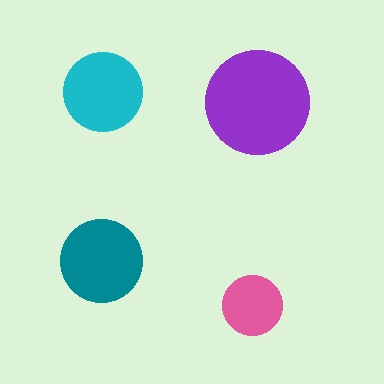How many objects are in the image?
There are 4 objects in the image.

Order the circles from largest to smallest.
the purple one, the teal one, the cyan one, the pink one.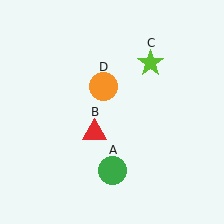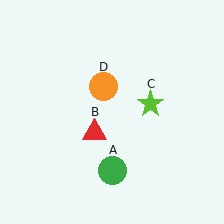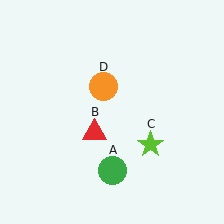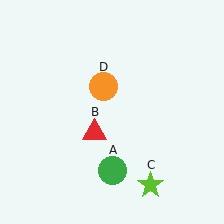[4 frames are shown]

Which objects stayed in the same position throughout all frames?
Green circle (object A) and red triangle (object B) and orange circle (object D) remained stationary.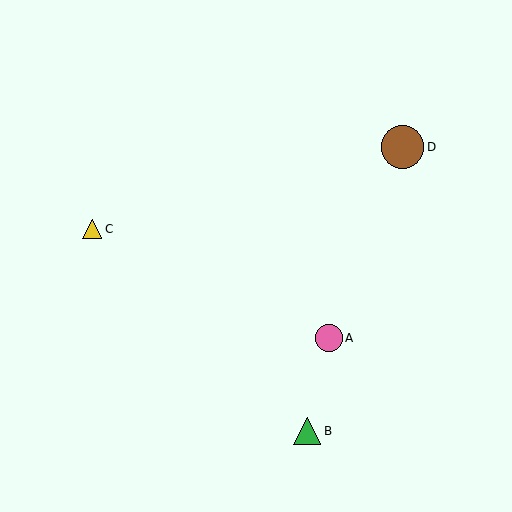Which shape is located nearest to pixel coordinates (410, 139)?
The brown circle (labeled D) at (403, 147) is nearest to that location.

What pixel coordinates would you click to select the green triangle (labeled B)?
Click at (307, 431) to select the green triangle B.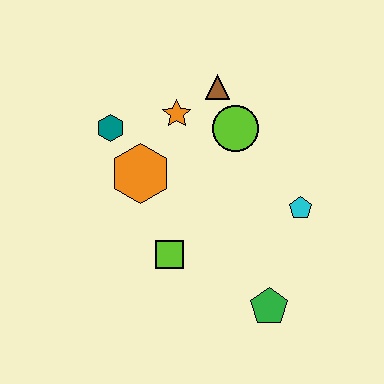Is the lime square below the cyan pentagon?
Yes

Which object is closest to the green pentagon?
The cyan pentagon is closest to the green pentagon.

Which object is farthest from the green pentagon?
The teal hexagon is farthest from the green pentagon.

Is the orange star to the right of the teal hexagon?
Yes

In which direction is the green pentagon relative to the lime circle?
The green pentagon is below the lime circle.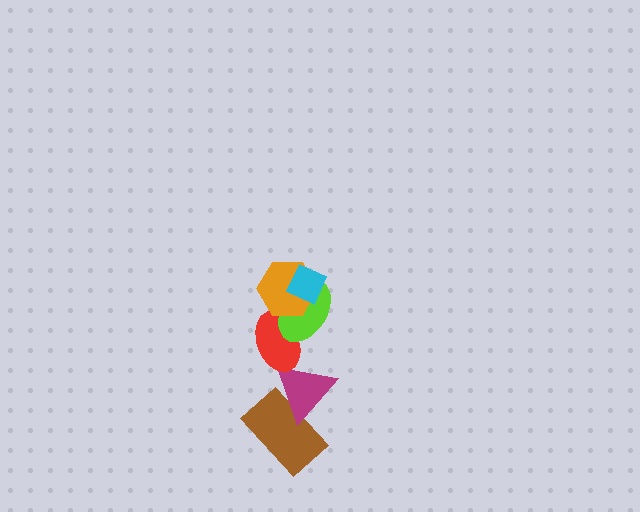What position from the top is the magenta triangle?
The magenta triangle is 5th from the top.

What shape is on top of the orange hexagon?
The cyan diamond is on top of the orange hexagon.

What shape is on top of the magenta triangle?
The red ellipse is on top of the magenta triangle.